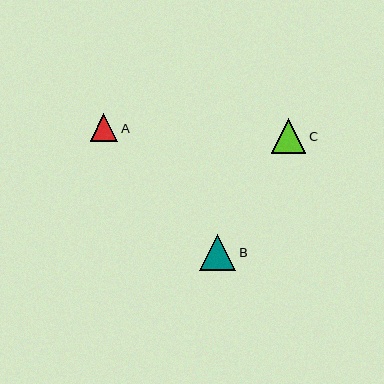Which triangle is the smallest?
Triangle A is the smallest with a size of approximately 28 pixels.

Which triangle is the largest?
Triangle B is the largest with a size of approximately 36 pixels.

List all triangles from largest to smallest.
From largest to smallest: B, C, A.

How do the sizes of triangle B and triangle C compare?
Triangle B and triangle C are approximately the same size.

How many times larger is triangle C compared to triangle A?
Triangle C is approximately 1.3 times the size of triangle A.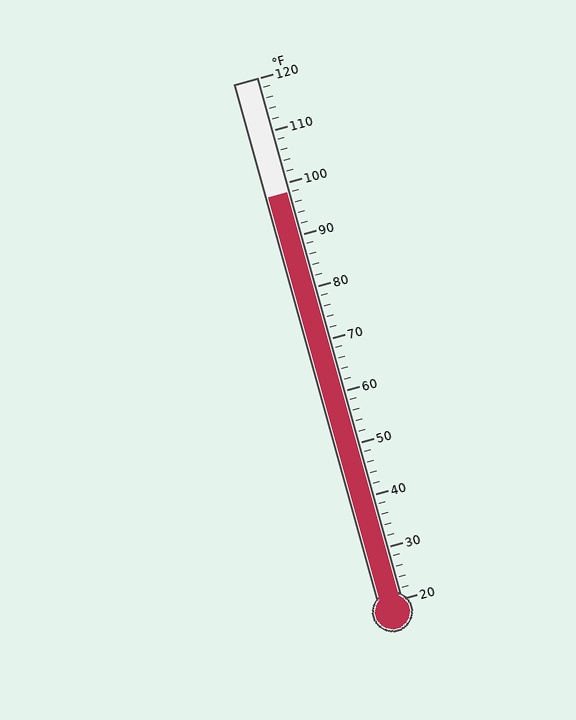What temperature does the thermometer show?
The thermometer shows approximately 98°F.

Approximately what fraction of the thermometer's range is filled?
The thermometer is filled to approximately 80% of its range.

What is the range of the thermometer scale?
The thermometer scale ranges from 20°F to 120°F.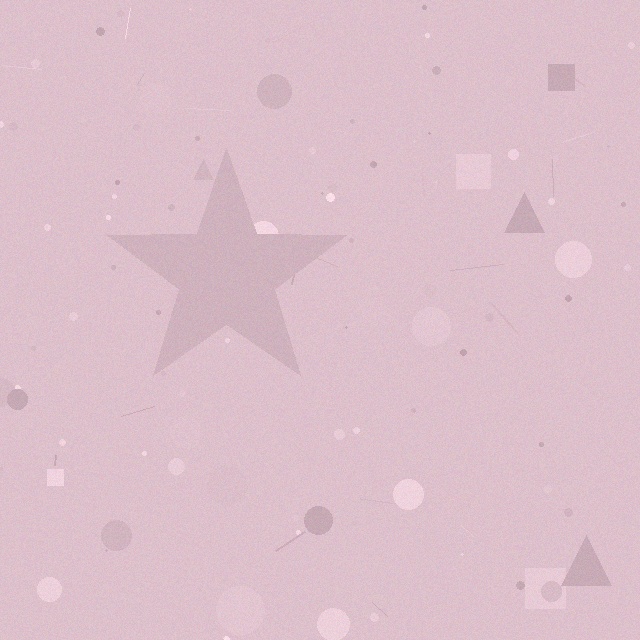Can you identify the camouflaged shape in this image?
The camouflaged shape is a star.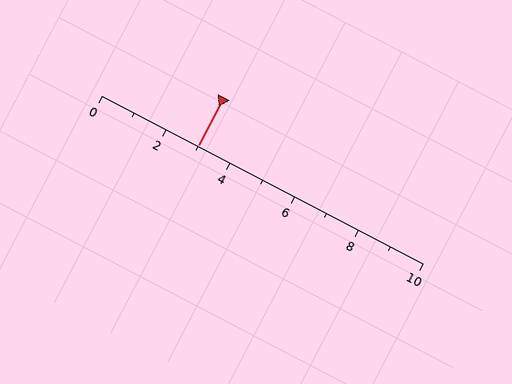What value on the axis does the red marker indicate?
The marker indicates approximately 3.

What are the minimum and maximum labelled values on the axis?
The axis runs from 0 to 10.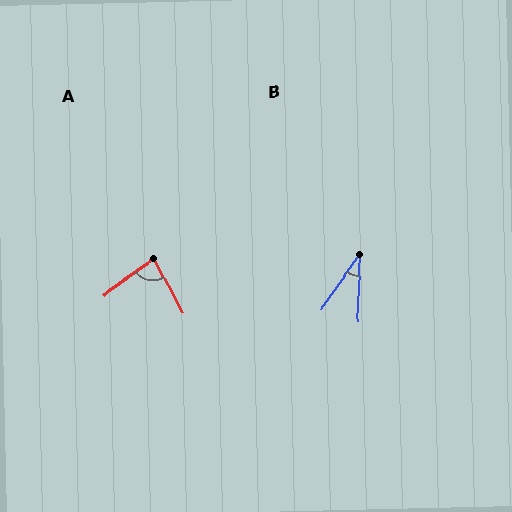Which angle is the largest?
A, at approximately 82 degrees.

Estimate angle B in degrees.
Approximately 33 degrees.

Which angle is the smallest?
B, at approximately 33 degrees.